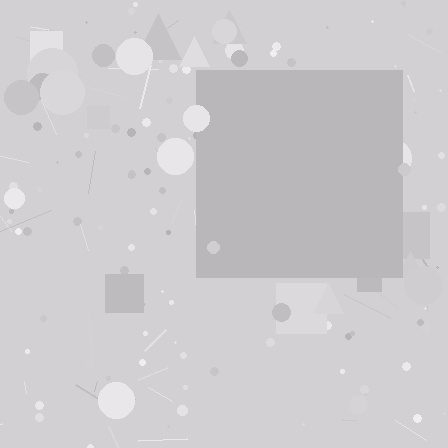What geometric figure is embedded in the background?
A square is embedded in the background.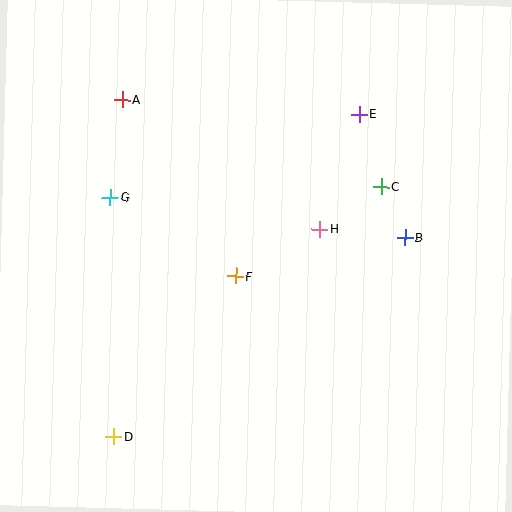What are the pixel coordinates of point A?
Point A is at (123, 100).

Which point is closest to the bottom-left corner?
Point D is closest to the bottom-left corner.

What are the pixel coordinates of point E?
Point E is at (359, 114).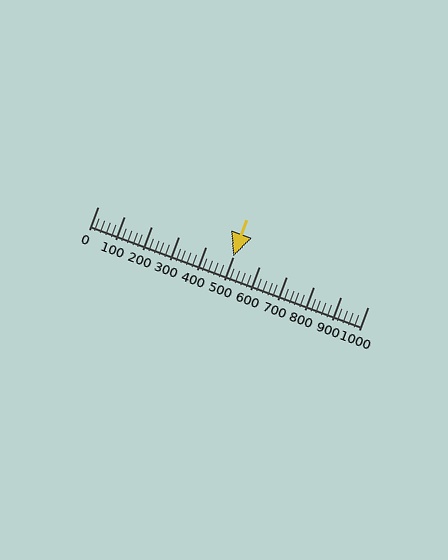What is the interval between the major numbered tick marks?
The major tick marks are spaced 100 units apart.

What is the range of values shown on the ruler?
The ruler shows values from 0 to 1000.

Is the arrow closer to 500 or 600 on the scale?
The arrow is closer to 500.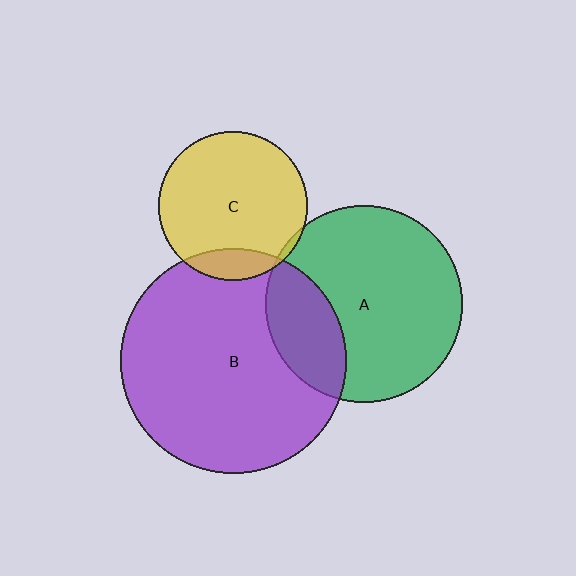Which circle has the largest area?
Circle B (purple).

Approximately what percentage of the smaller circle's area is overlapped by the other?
Approximately 15%.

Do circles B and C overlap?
Yes.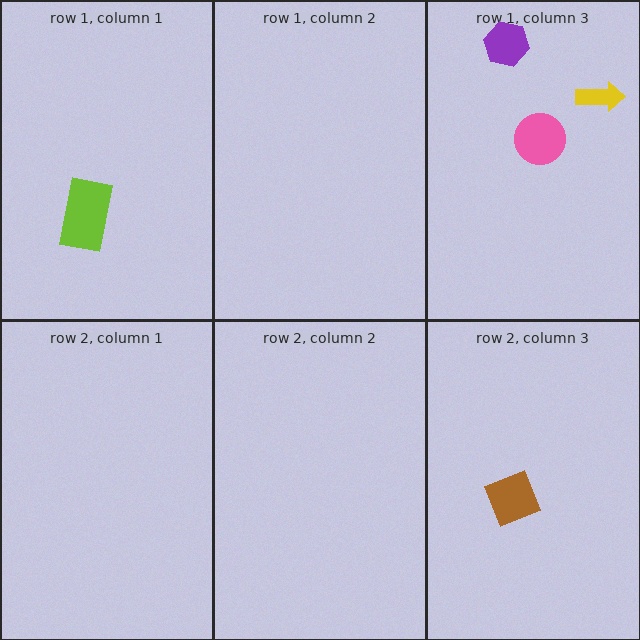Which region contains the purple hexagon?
The row 1, column 3 region.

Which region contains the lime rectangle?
The row 1, column 1 region.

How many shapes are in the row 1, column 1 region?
1.